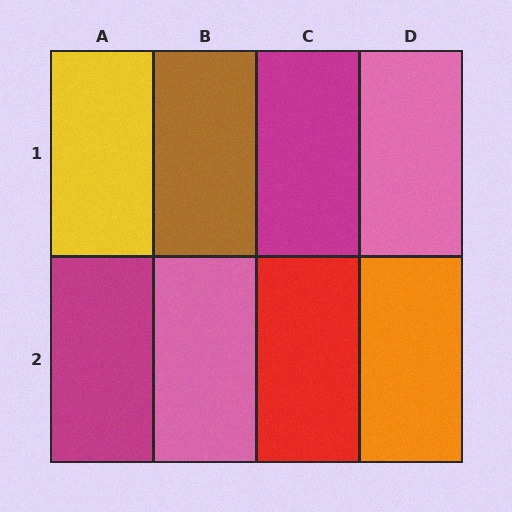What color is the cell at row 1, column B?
Brown.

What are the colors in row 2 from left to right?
Magenta, pink, red, orange.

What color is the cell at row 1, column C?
Magenta.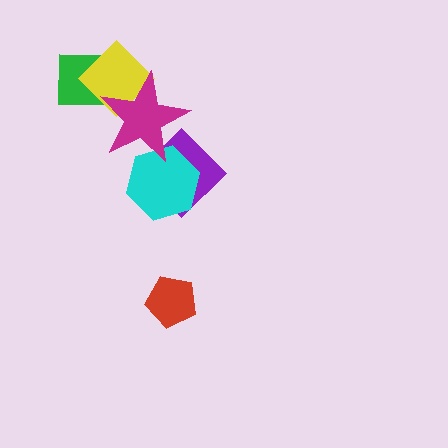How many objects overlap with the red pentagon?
0 objects overlap with the red pentagon.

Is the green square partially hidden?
Yes, it is partially covered by another shape.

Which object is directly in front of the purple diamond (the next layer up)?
The cyan hexagon is directly in front of the purple diamond.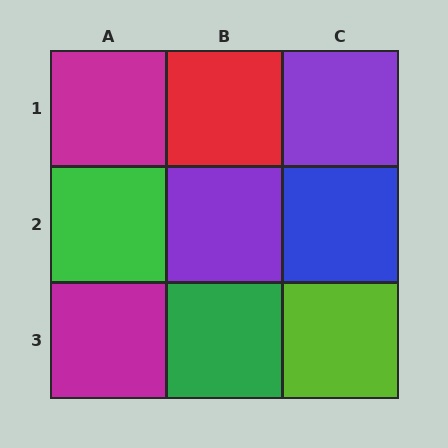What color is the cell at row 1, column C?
Purple.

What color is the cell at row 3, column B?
Green.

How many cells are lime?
1 cell is lime.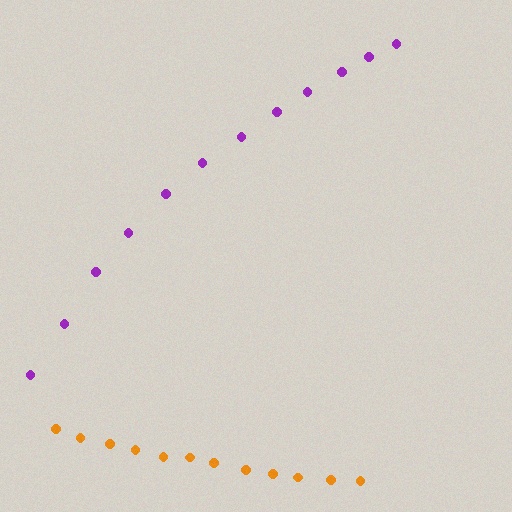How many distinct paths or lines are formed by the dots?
There are 2 distinct paths.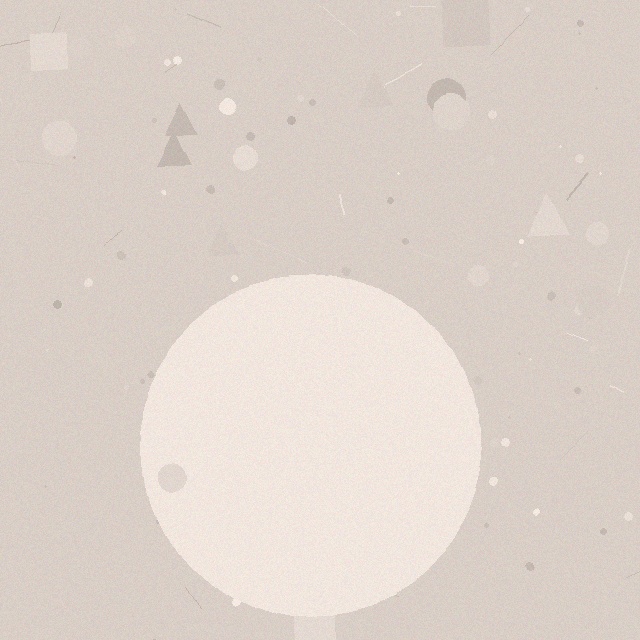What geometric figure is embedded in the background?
A circle is embedded in the background.